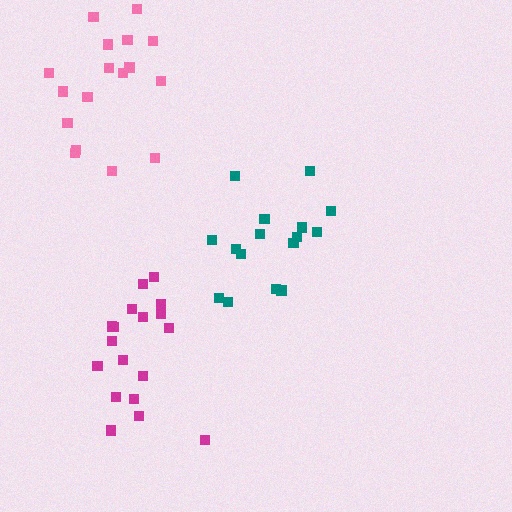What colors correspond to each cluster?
The clusters are colored: teal, magenta, pink.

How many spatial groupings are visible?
There are 3 spatial groupings.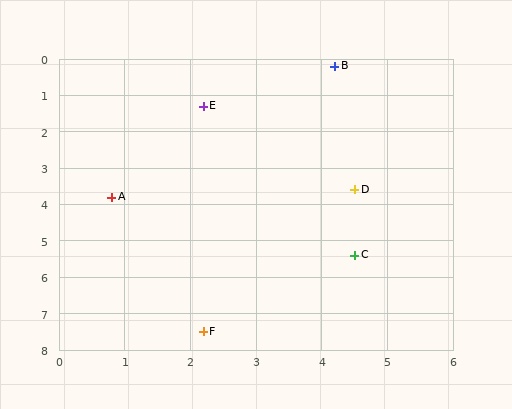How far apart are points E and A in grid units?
Points E and A are about 2.9 grid units apart.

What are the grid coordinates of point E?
Point E is at approximately (2.2, 1.3).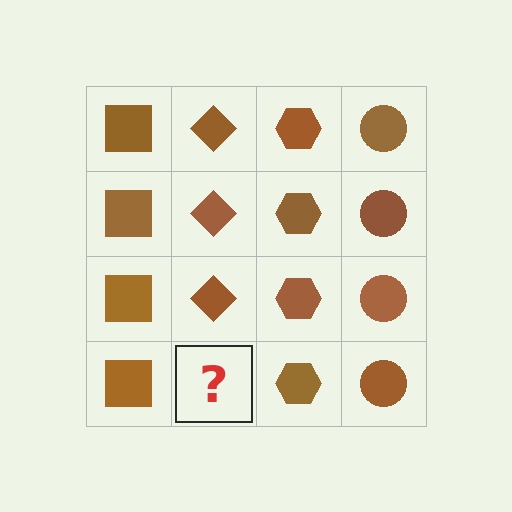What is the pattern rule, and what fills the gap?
The rule is that each column has a consistent shape. The gap should be filled with a brown diamond.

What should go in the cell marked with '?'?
The missing cell should contain a brown diamond.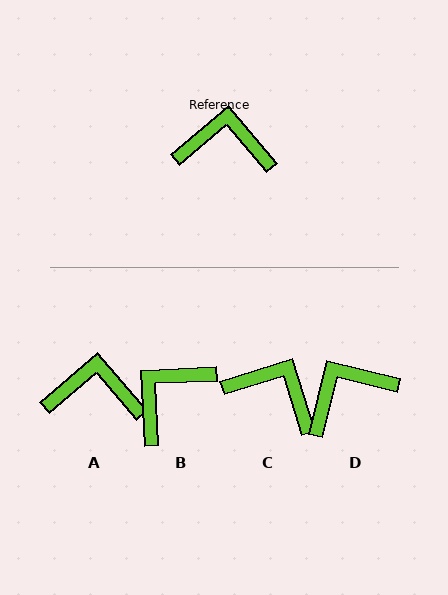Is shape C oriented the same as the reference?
No, it is off by about 23 degrees.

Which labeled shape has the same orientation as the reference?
A.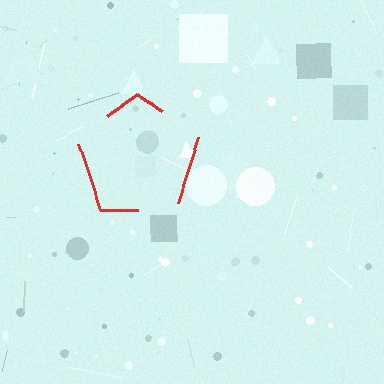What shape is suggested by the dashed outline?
The dashed outline suggests a pentagon.